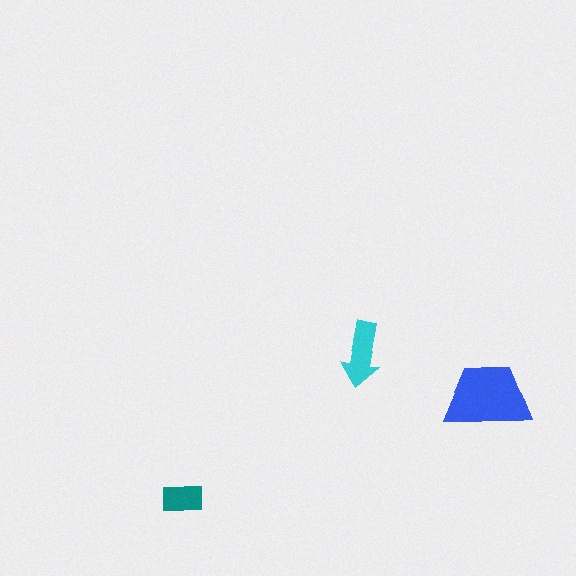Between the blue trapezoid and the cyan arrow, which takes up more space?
The blue trapezoid.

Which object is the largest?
The blue trapezoid.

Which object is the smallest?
The teal rectangle.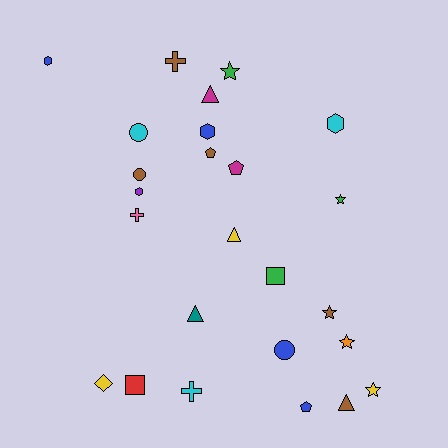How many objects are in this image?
There are 25 objects.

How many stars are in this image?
There are 5 stars.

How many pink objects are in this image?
There is 1 pink object.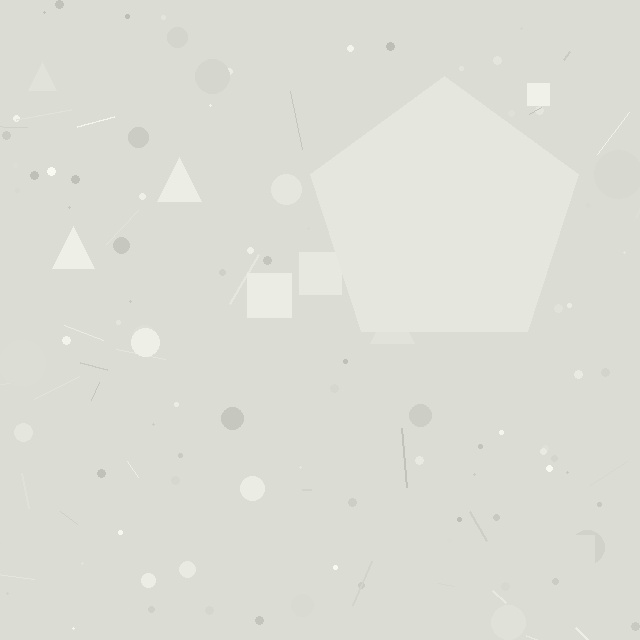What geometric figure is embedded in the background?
A pentagon is embedded in the background.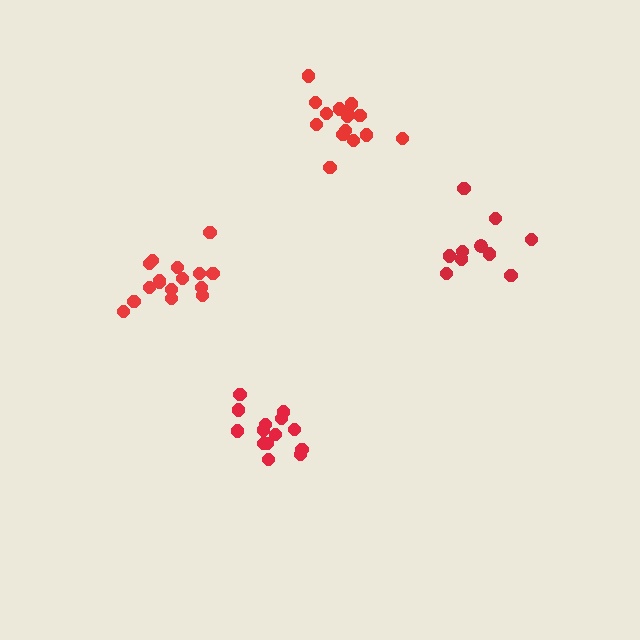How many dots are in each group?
Group 1: 16 dots, Group 2: 15 dots, Group 3: 14 dots, Group 4: 10 dots (55 total).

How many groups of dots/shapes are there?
There are 4 groups.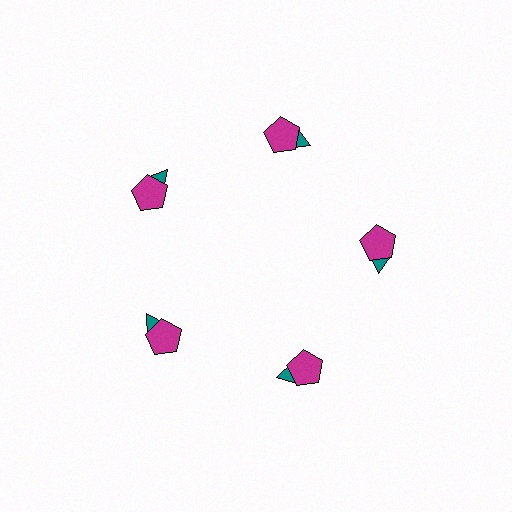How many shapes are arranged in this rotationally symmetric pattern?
There are 10 shapes, arranged in 5 groups of 2.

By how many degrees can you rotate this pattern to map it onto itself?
The pattern maps onto itself every 72 degrees of rotation.